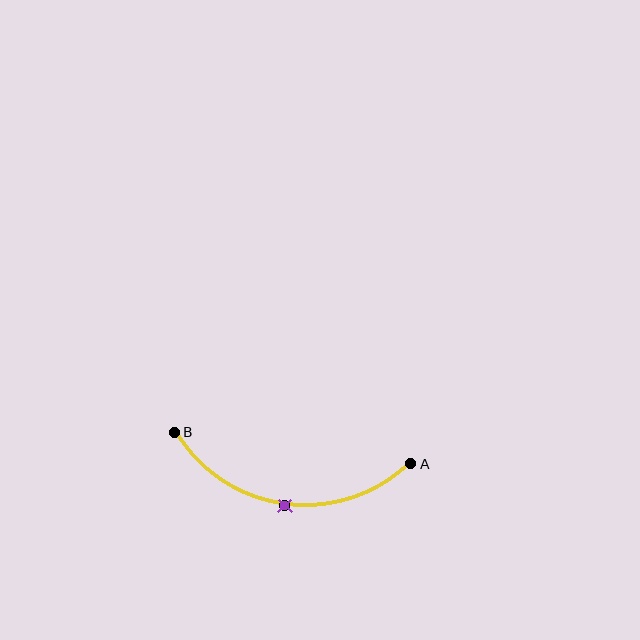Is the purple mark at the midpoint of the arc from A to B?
Yes. The purple mark lies on the arc at equal arc-length from both A and B — it is the arc midpoint.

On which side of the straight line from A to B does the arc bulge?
The arc bulges below the straight line connecting A and B.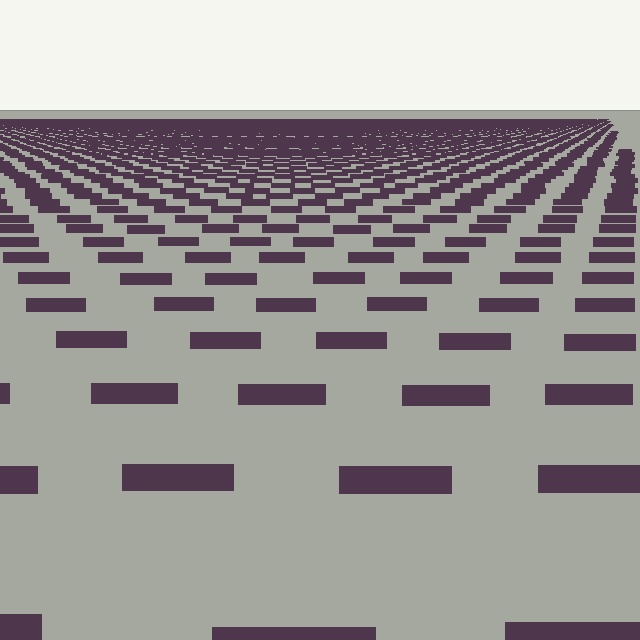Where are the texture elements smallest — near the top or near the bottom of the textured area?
Near the top.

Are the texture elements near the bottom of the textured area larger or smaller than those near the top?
Larger. Near the bottom, elements are closer to the viewer and appear at a bigger on-screen size.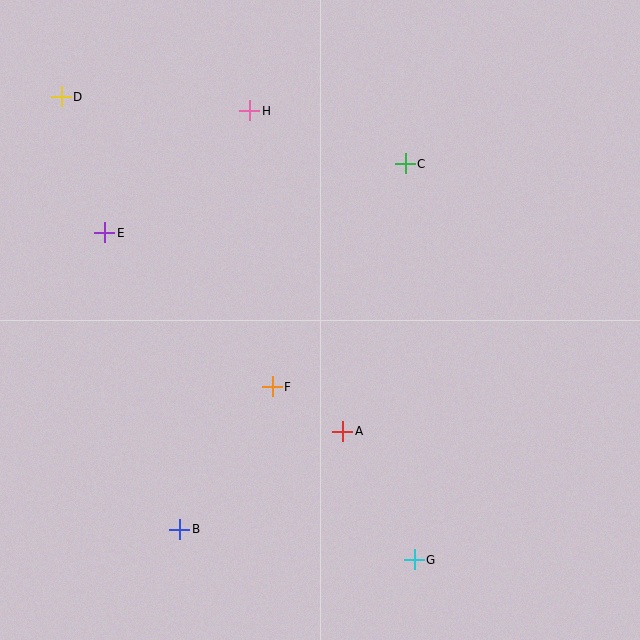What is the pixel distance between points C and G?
The distance between C and G is 396 pixels.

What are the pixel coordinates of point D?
Point D is at (61, 97).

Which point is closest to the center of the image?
Point F at (272, 387) is closest to the center.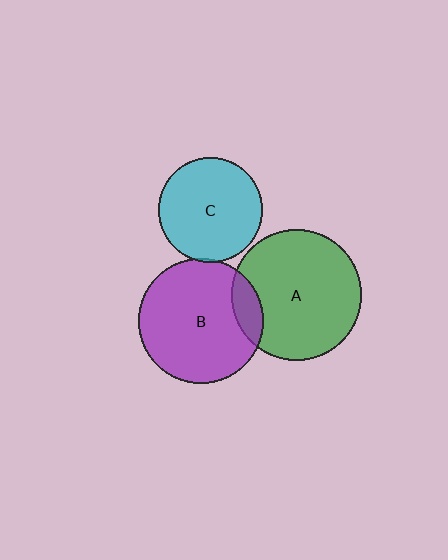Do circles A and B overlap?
Yes.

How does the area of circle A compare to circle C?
Approximately 1.6 times.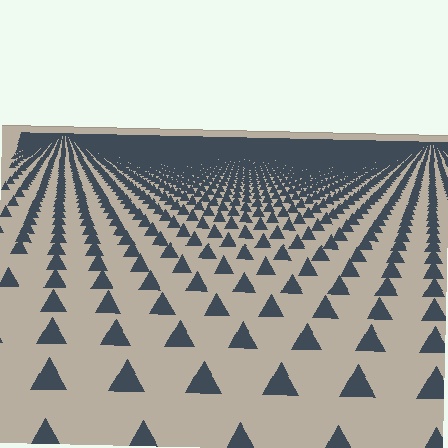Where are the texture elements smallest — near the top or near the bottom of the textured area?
Near the top.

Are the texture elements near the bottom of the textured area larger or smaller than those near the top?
Larger. Near the bottom, elements are closer to the viewer and appear at a bigger on-screen size.